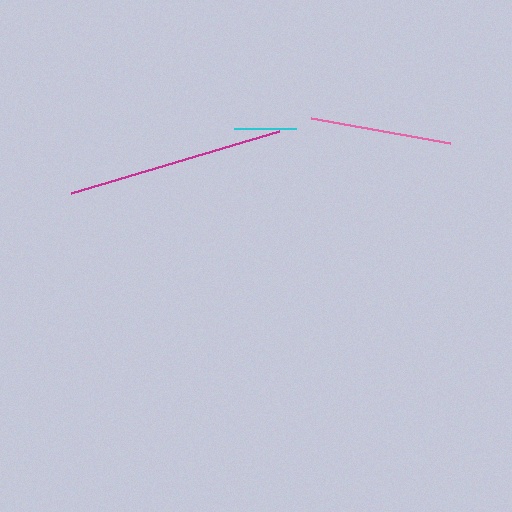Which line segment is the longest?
The magenta line is the longest at approximately 216 pixels.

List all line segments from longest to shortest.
From longest to shortest: magenta, pink, cyan.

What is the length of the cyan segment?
The cyan segment is approximately 62 pixels long.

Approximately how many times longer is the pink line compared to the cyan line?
The pink line is approximately 2.3 times the length of the cyan line.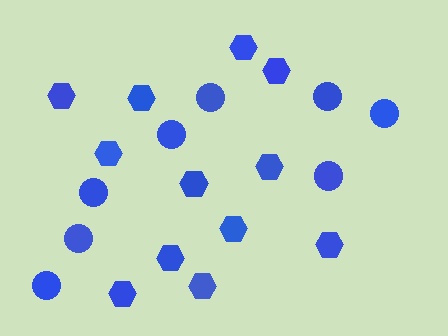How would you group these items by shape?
There are 2 groups: one group of hexagons (12) and one group of circles (8).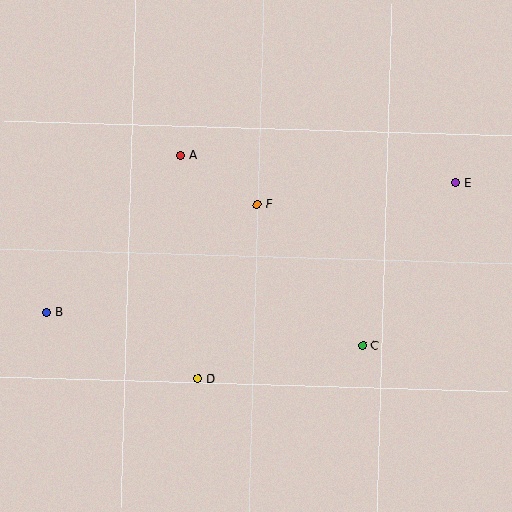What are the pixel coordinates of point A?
Point A is at (181, 155).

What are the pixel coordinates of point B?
Point B is at (47, 312).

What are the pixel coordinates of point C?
Point C is at (363, 345).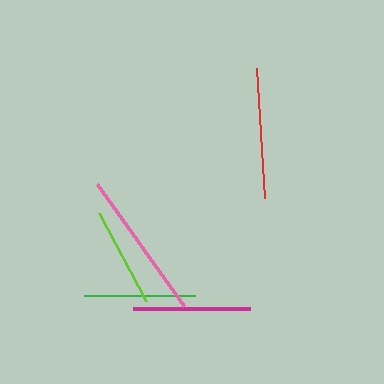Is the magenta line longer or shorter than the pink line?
The pink line is longer than the magenta line.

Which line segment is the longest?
The pink line is the longest at approximately 150 pixels.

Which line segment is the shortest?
The lime line is the shortest at approximately 100 pixels.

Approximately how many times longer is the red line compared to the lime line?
The red line is approximately 1.3 times the length of the lime line.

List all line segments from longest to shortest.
From longest to shortest: pink, red, magenta, green, lime.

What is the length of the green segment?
The green segment is approximately 111 pixels long.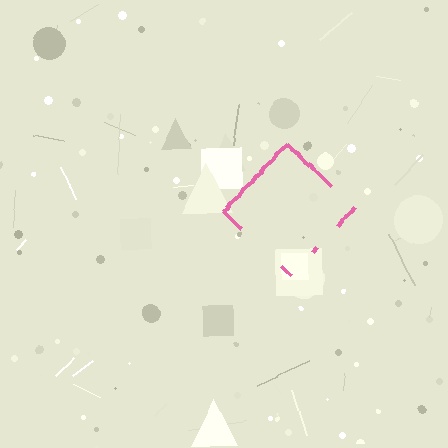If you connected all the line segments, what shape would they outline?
They would outline a diamond.